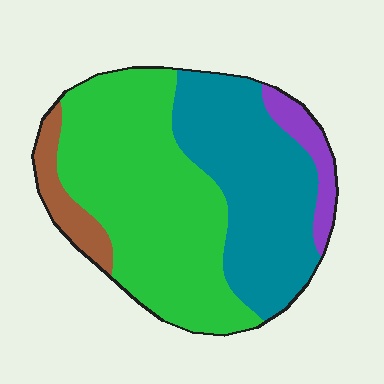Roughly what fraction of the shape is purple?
Purple covers roughly 5% of the shape.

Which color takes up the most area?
Green, at roughly 50%.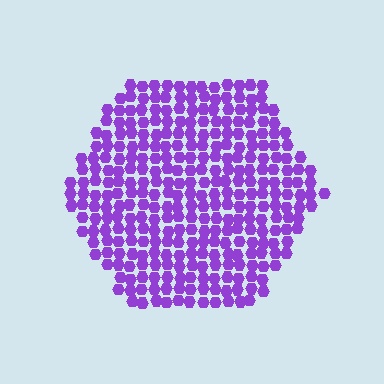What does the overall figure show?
The overall figure shows a hexagon.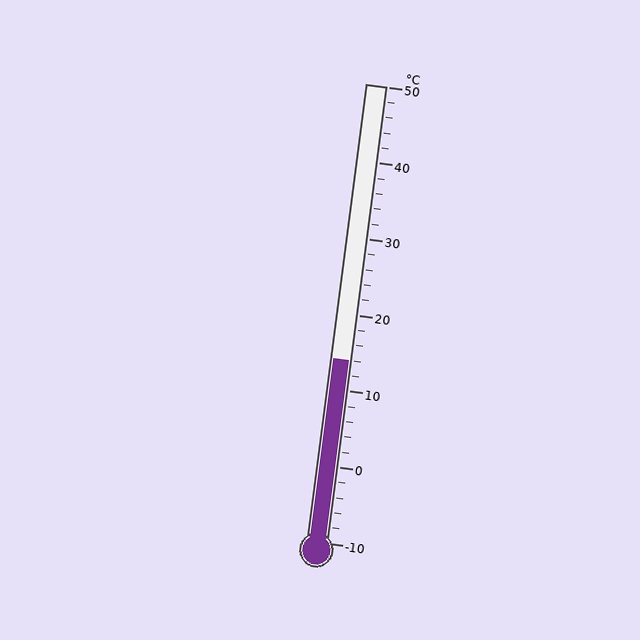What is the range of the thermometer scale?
The thermometer scale ranges from -10°C to 50°C.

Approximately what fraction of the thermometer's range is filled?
The thermometer is filled to approximately 40% of its range.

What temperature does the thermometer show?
The thermometer shows approximately 14°C.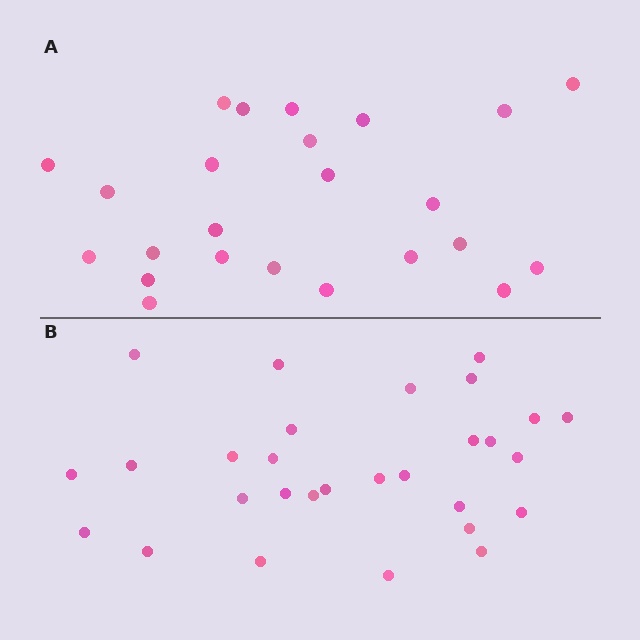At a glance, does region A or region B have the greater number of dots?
Region B (the bottom region) has more dots.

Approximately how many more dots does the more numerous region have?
Region B has about 5 more dots than region A.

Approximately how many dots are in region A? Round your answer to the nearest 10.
About 20 dots. (The exact count is 24, which rounds to 20.)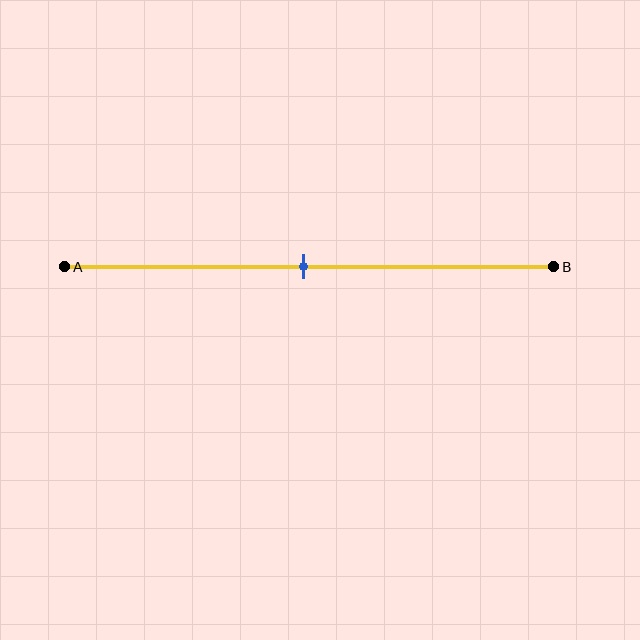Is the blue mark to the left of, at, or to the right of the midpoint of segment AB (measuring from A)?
The blue mark is approximately at the midpoint of segment AB.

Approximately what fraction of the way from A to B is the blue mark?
The blue mark is approximately 50% of the way from A to B.